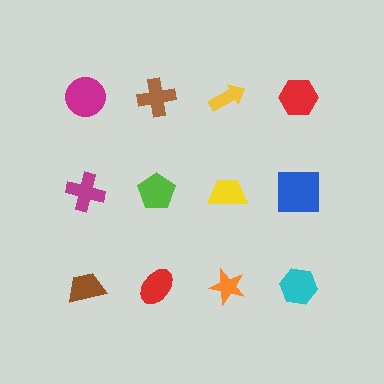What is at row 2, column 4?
A blue square.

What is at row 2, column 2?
A lime pentagon.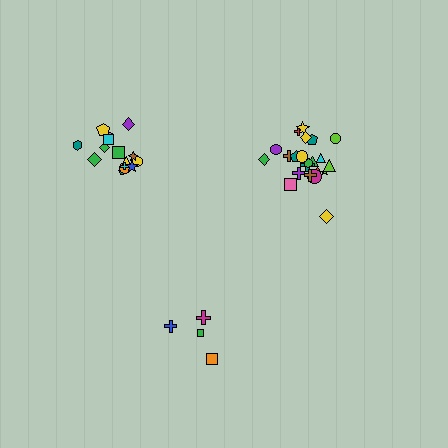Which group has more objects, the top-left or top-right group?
The top-right group.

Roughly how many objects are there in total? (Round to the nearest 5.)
Roughly 40 objects in total.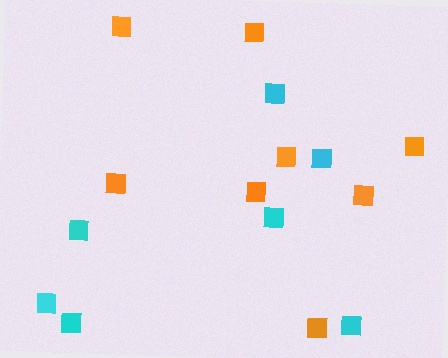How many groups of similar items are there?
There are 2 groups: one group of orange squares (8) and one group of cyan squares (7).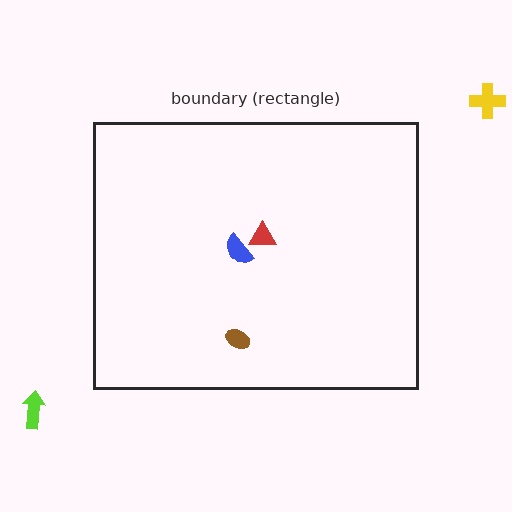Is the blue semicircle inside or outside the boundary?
Inside.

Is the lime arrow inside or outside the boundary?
Outside.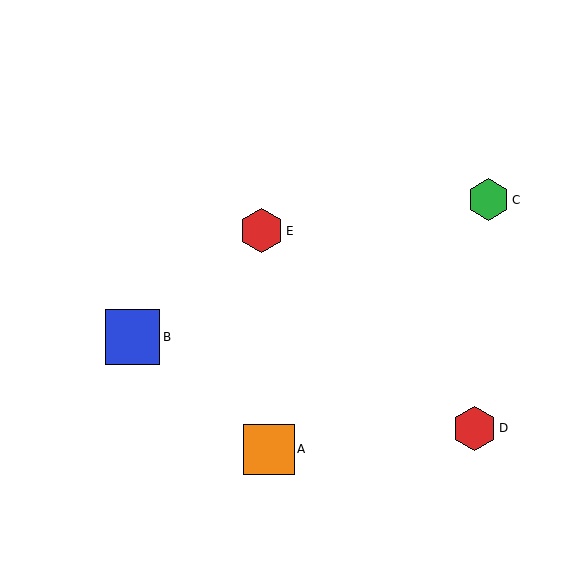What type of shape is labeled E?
Shape E is a red hexagon.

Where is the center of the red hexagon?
The center of the red hexagon is at (261, 231).